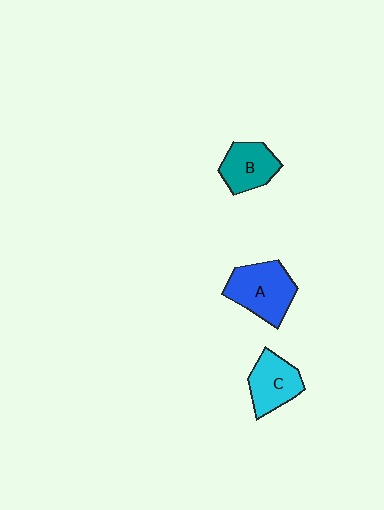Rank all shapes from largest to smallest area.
From largest to smallest: A (blue), C (cyan), B (teal).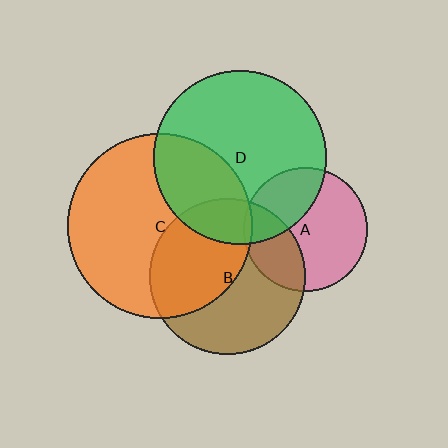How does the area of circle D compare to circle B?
Approximately 1.2 times.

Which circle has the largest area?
Circle C (orange).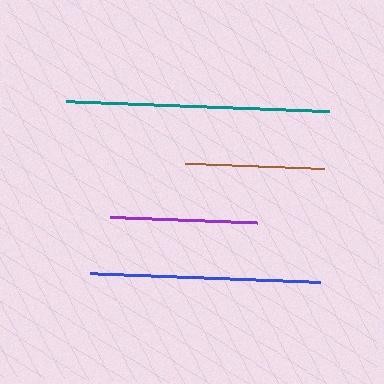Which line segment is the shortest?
The brown line is the shortest at approximately 140 pixels.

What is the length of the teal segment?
The teal segment is approximately 263 pixels long.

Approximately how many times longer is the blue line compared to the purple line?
The blue line is approximately 1.6 times the length of the purple line.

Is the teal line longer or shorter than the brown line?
The teal line is longer than the brown line.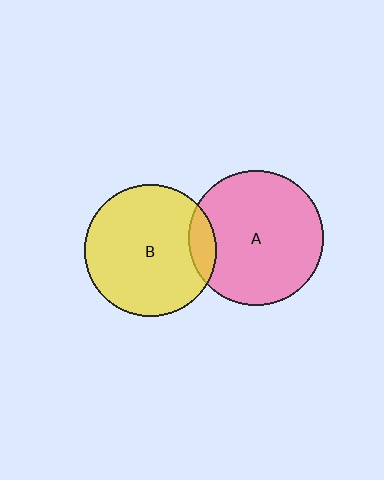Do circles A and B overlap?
Yes.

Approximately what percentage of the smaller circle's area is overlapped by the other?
Approximately 10%.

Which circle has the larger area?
Circle A (pink).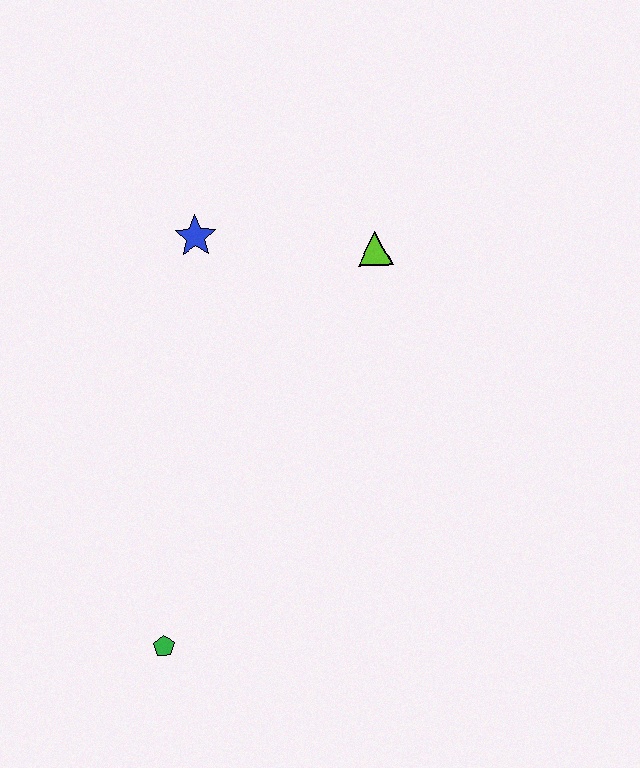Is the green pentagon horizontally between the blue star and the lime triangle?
No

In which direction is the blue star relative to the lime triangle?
The blue star is to the left of the lime triangle.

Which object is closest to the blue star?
The lime triangle is closest to the blue star.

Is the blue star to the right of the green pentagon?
Yes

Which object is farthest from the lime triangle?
The green pentagon is farthest from the lime triangle.